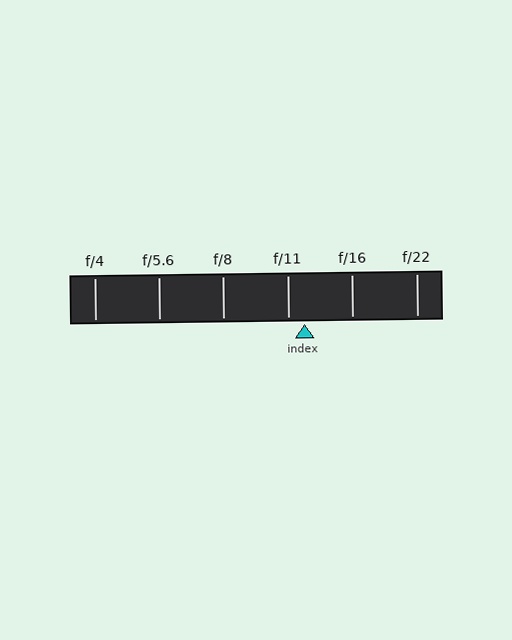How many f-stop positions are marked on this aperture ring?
There are 6 f-stop positions marked.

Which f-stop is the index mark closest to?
The index mark is closest to f/11.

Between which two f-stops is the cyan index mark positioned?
The index mark is between f/11 and f/16.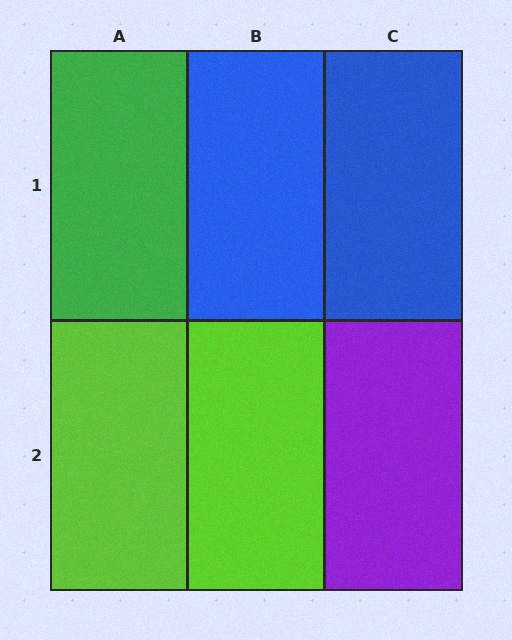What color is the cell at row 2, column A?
Lime.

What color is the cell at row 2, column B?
Lime.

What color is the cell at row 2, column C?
Purple.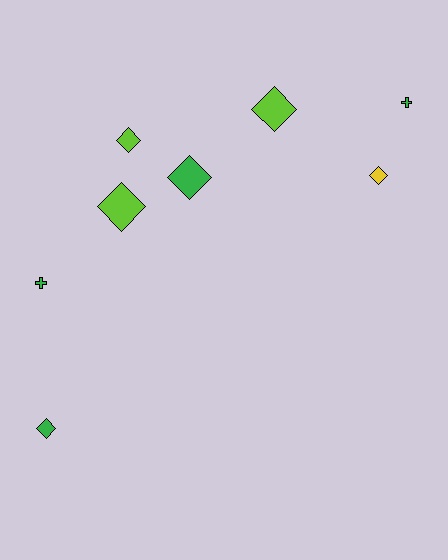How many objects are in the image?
There are 8 objects.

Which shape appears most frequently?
Diamond, with 6 objects.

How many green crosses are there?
There are 2 green crosses.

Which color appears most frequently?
Green, with 4 objects.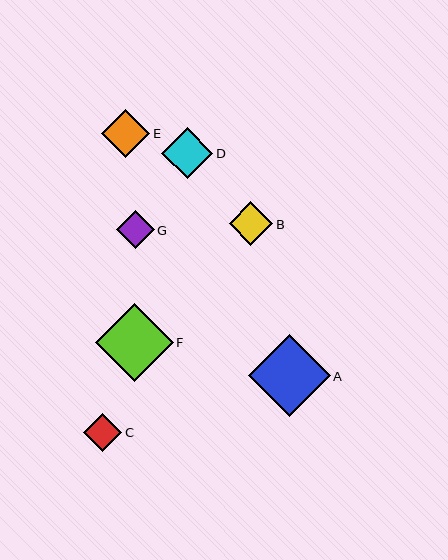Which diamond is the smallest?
Diamond G is the smallest with a size of approximately 38 pixels.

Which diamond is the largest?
Diamond A is the largest with a size of approximately 82 pixels.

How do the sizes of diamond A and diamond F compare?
Diamond A and diamond F are approximately the same size.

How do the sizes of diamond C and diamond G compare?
Diamond C and diamond G are approximately the same size.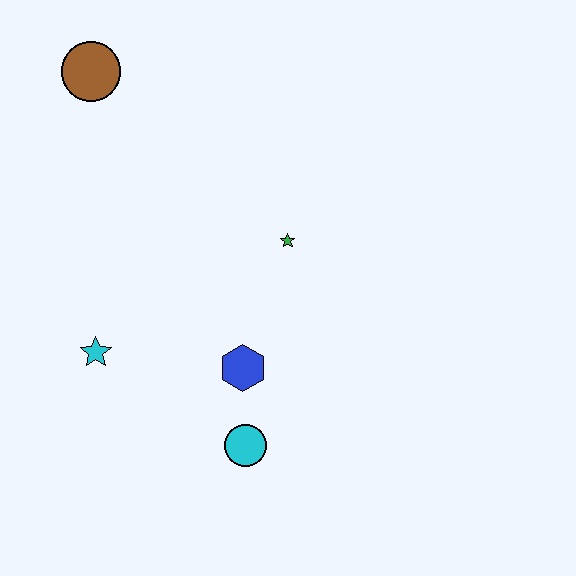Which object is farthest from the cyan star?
The brown circle is farthest from the cyan star.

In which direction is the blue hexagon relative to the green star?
The blue hexagon is below the green star.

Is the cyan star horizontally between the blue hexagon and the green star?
No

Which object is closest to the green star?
The blue hexagon is closest to the green star.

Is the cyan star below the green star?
Yes